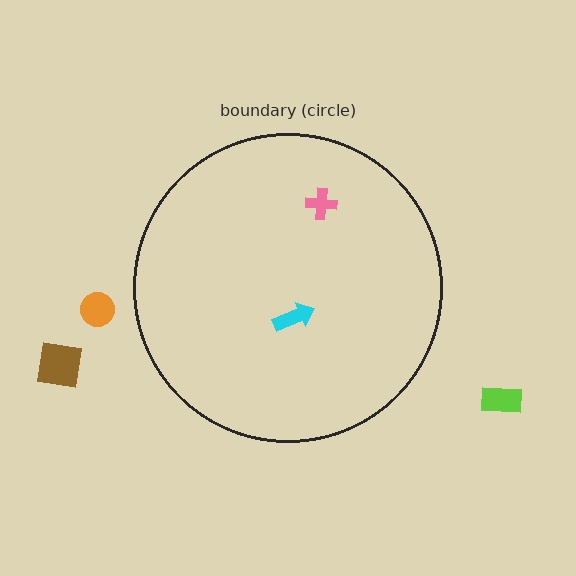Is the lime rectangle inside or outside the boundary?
Outside.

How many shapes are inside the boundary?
2 inside, 3 outside.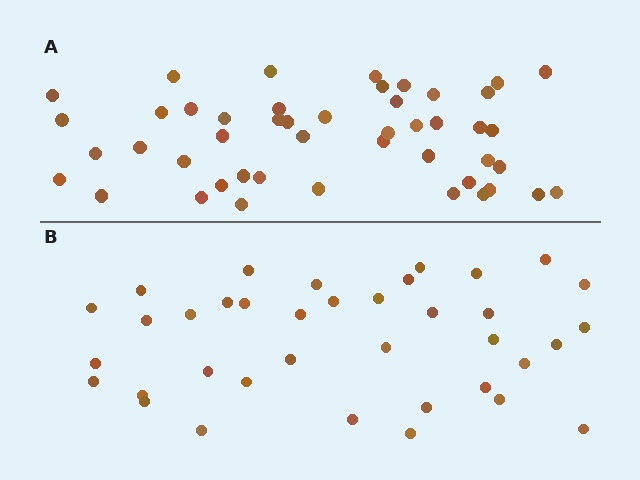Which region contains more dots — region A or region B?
Region A (the top region) has more dots.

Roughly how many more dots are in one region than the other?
Region A has roughly 10 or so more dots than region B.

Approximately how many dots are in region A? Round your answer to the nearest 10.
About 50 dots. (The exact count is 47, which rounds to 50.)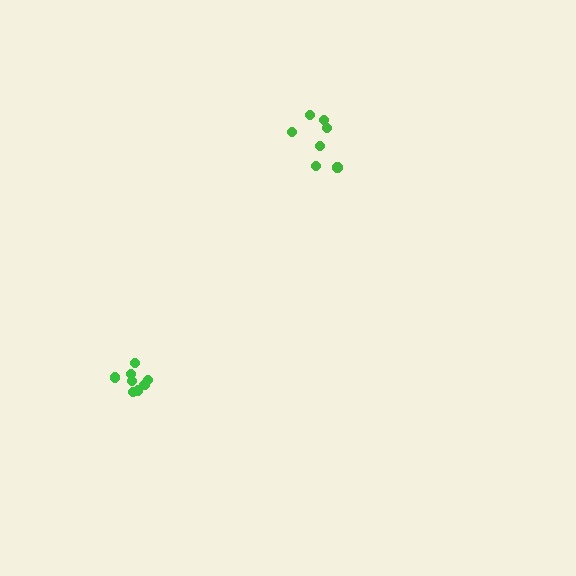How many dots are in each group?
Group 1: 8 dots, Group 2: 7 dots (15 total).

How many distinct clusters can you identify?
There are 2 distinct clusters.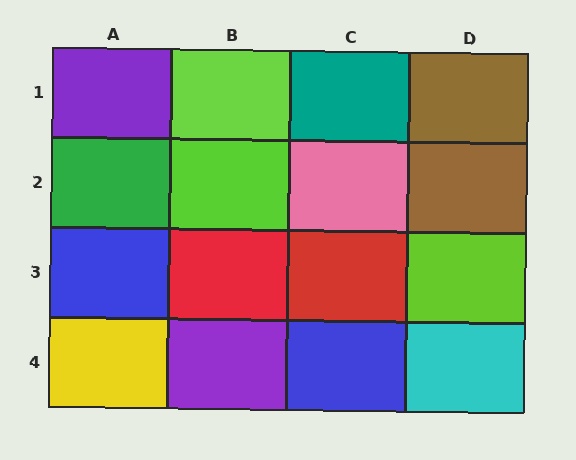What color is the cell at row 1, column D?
Brown.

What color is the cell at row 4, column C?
Blue.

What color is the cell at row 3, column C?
Red.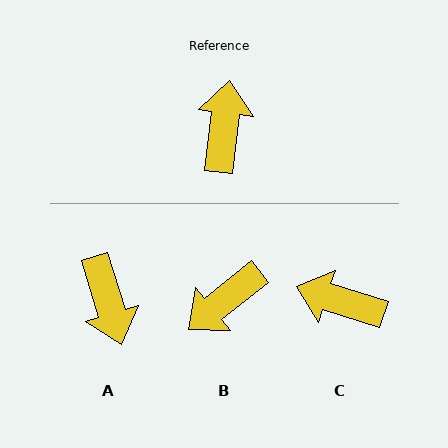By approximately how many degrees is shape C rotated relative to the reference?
Approximately 79 degrees counter-clockwise.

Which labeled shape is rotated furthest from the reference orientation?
A, about 156 degrees away.